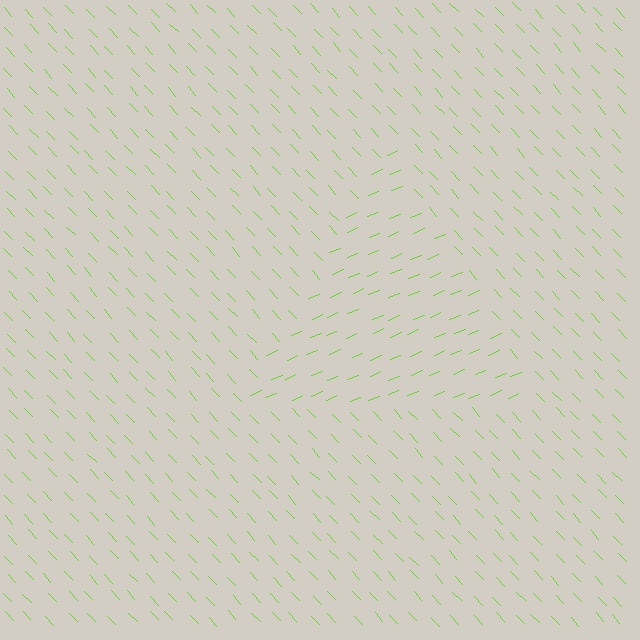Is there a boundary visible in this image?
Yes, there is a texture boundary formed by a change in line orientation.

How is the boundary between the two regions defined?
The boundary is defined purely by a change in line orientation (approximately 69 degrees difference). All lines are the same color and thickness.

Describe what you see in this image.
The image is filled with small lime line segments. A triangle region in the image has lines oriented differently from the surrounding lines, creating a visible texture boundary.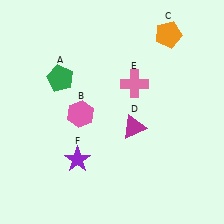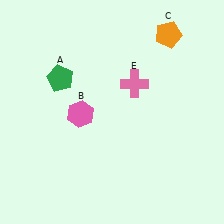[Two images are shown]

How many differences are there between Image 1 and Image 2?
There are 2 differences between the two images.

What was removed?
The magenta triangle (D), the purple star (F) were removed in Image 2.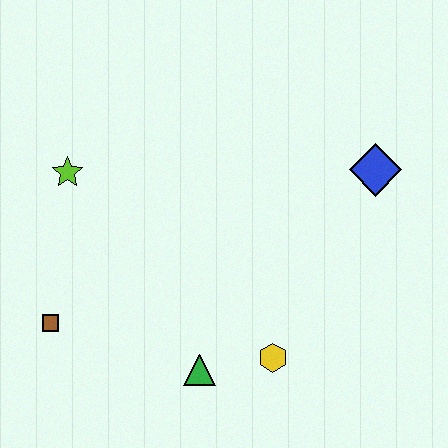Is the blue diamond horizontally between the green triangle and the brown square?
No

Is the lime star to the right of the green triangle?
No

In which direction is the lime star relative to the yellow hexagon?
The lime star is to the left of the yellow hexagon.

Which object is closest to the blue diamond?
The yellow hexagon is closest to the blue diamond.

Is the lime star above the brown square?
Yes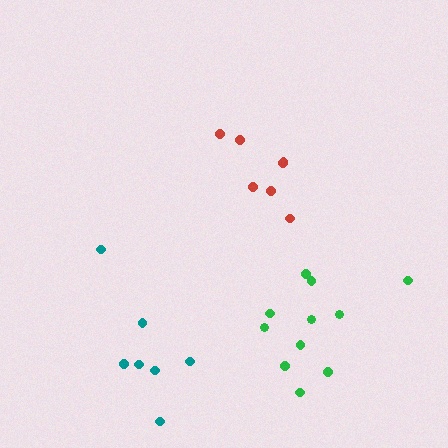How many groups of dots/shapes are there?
There are 3 groups.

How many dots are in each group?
Group 1: 7 dots, Group 2: 11 dots, Group 3: 7 dots (25 total).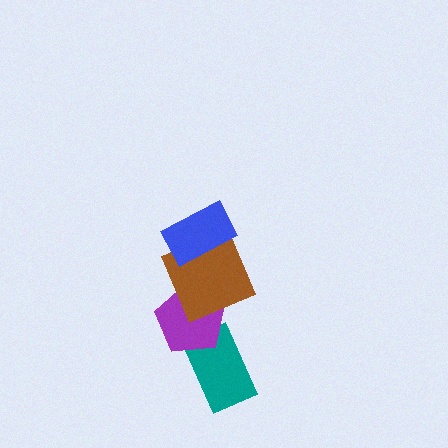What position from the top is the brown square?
The brown square is 2nd from the top.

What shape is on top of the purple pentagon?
The brown square is on top of the purple pentagon.